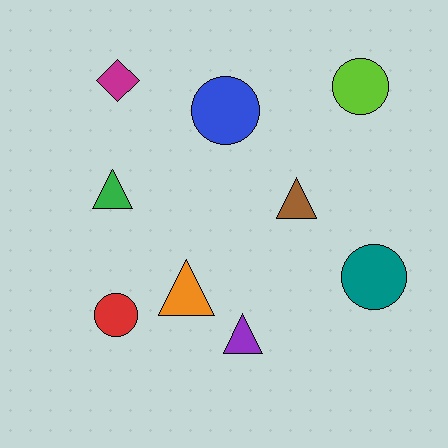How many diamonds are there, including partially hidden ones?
There is 1 diamond.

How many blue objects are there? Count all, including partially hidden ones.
There is 1 blue object.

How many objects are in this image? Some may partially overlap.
There are 9 objects.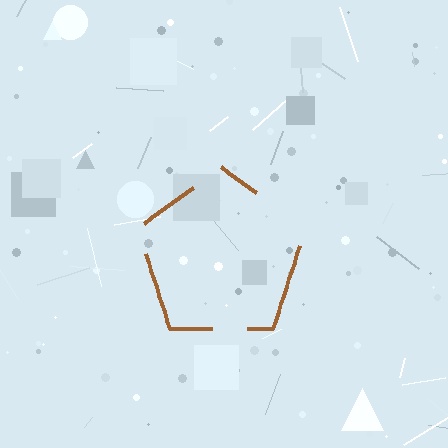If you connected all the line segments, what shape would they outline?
They would outline a pentagon.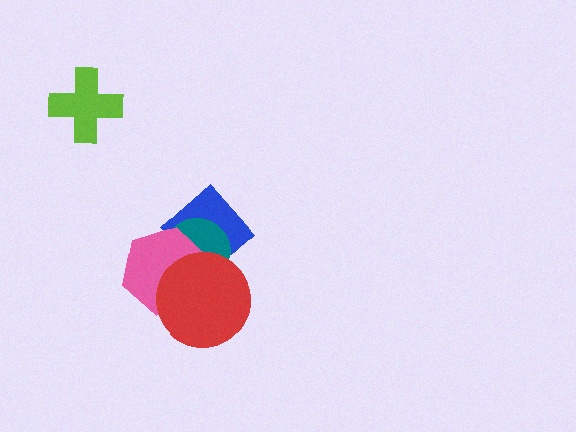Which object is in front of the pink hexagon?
The red circle is in front of the pink hexagon.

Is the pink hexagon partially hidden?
Yes, it is partially covered by another shape.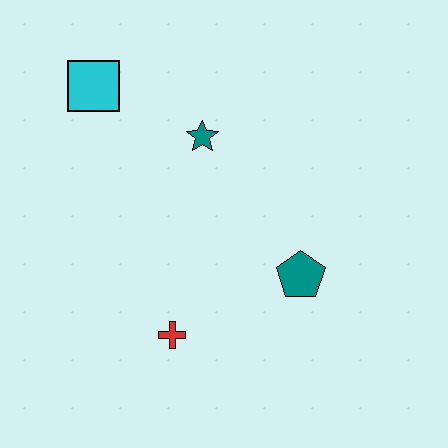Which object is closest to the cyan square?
The teal star is closest to the cyan square.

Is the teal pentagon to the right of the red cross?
Yes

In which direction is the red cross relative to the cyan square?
The red cross is below the cyan square.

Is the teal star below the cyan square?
Yes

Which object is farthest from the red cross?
The cyan square is farthest from the red cross.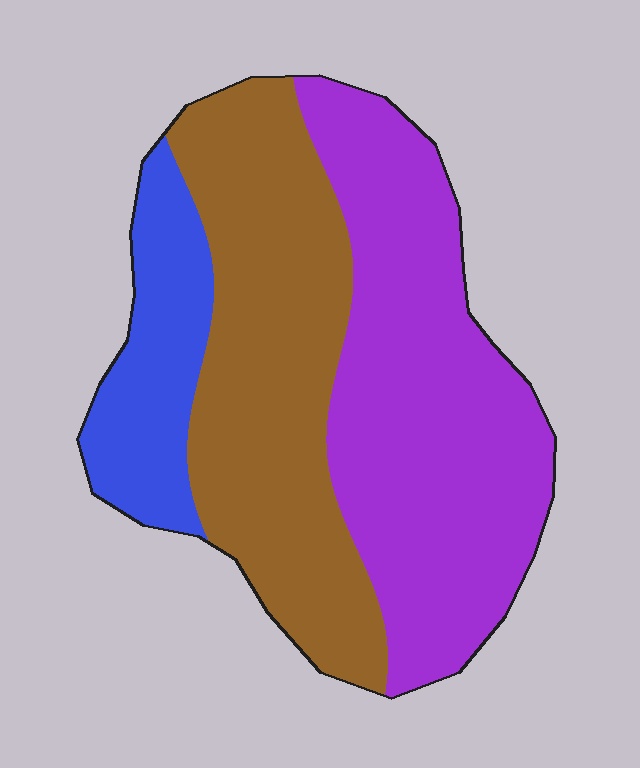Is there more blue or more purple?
Purple.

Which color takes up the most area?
Purple, at roughly 45%.